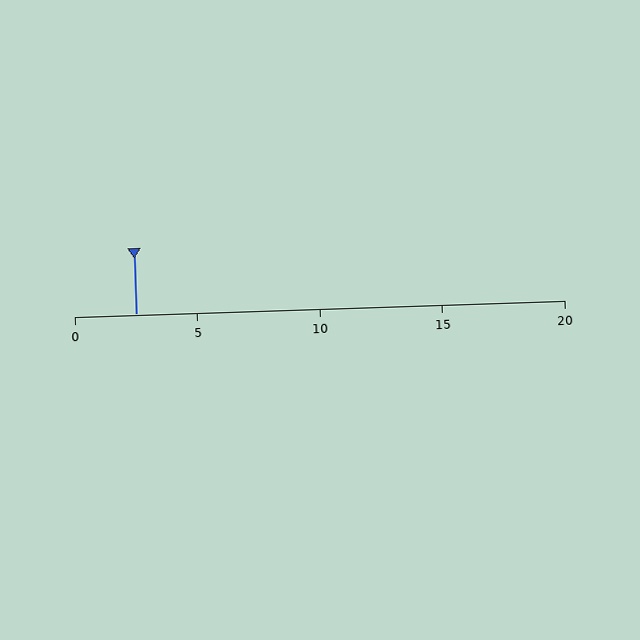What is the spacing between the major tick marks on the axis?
The major ticks are spaced 5 apart.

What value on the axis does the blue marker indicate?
The marker indicates approximately 2.5.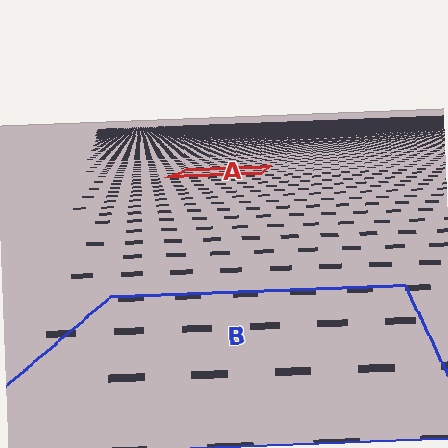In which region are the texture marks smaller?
The texture marks are smaller in region A, because it is farther away.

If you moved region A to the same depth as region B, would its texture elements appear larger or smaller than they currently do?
They would appear larger. At a closer depth, the same texture elements are projected at a bigger on-screen size.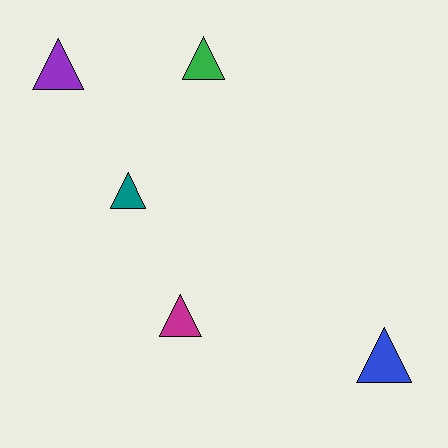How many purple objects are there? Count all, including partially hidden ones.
There is 1 purple object.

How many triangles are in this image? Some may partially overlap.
There are 5 triangles.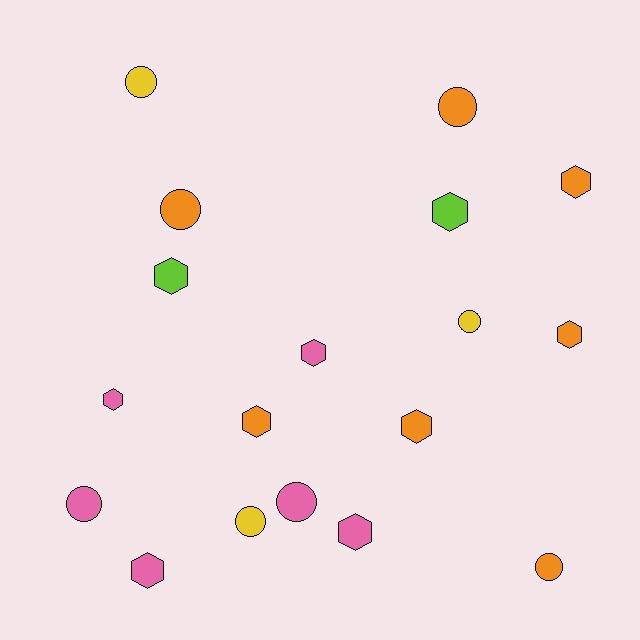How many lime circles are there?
There are no lime circles.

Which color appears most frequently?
Orange, with 7 objects.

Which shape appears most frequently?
Hexagon, with 10 objects.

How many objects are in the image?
There are 18 objects.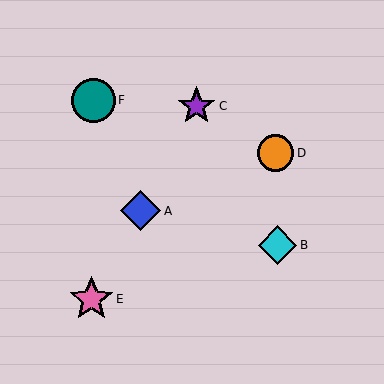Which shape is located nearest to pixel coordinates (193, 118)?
The purple star (labeled C) at (197, 106) is nearest to that location.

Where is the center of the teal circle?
The center of the teal circle is at (93, 100).